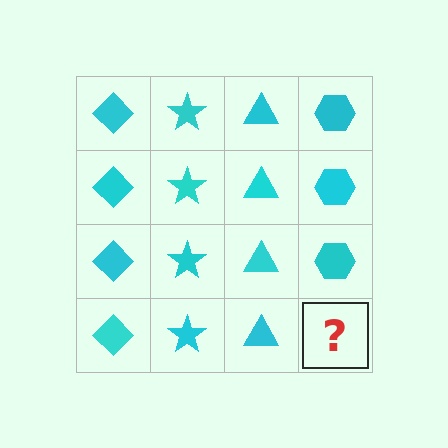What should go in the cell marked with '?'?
The missing cell should contain a cyan hexagon.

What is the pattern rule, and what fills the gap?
The rule is that each column has a consistent shape. The gap should be filled with a cyan hexagon.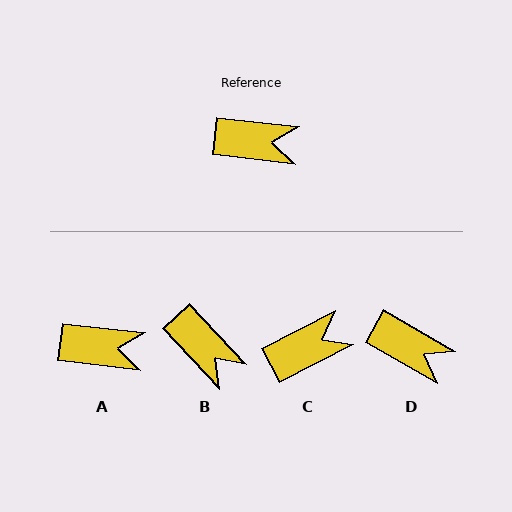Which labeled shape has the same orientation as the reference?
A.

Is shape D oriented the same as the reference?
No, it is off by about 23 degrees.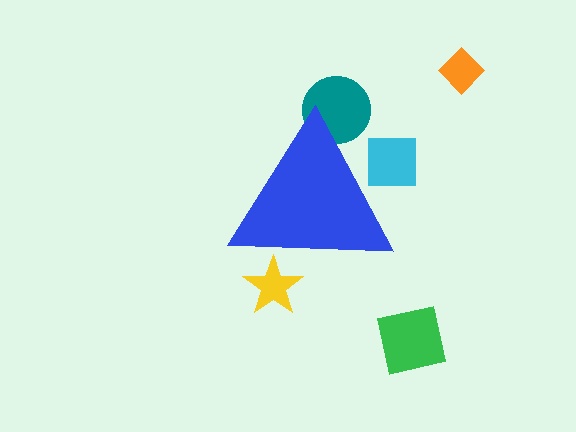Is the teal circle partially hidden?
Yes, the teal circle is partially hidden behind the blue triangle.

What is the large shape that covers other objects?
A blue triangle.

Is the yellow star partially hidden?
Yes, the yellow star is partially hidden behind the blue triangle.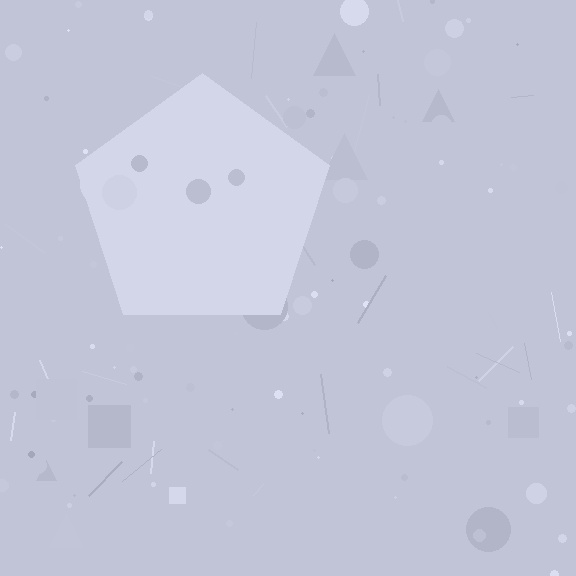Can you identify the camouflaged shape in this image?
The camouflaged shape is a pentagon.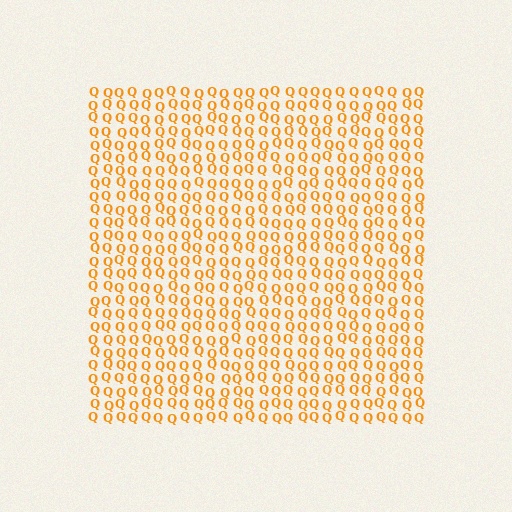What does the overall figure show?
The overall figure shows a square.